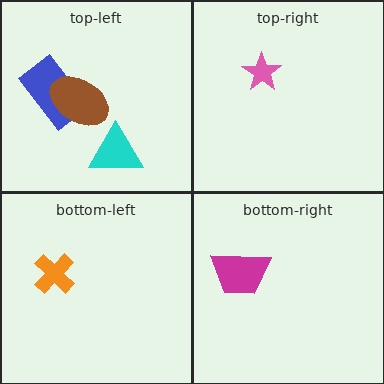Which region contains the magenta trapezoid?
The bottom-right region.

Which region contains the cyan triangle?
The top-left region.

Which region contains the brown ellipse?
The top-left region.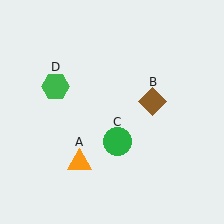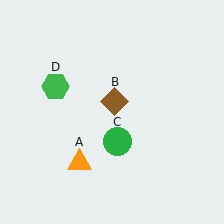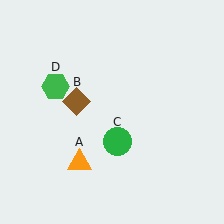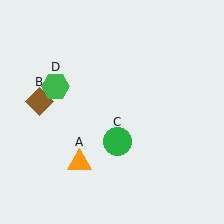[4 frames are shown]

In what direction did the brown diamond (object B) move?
The brown diamond (object B) moved left.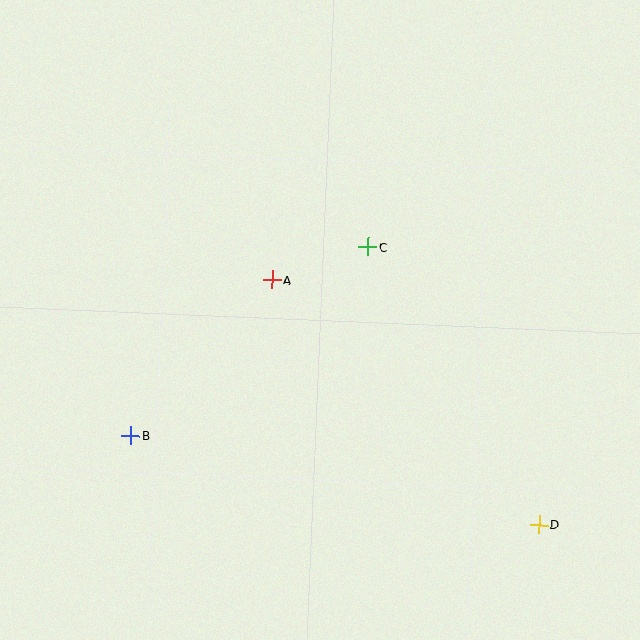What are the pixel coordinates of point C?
Point C is at (368, 247).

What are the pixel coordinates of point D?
Point D is at (539, 525).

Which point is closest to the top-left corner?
Point A is closest to the top-left corner.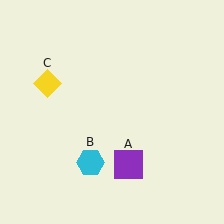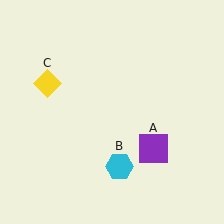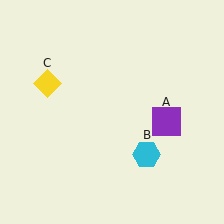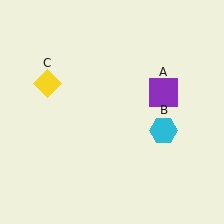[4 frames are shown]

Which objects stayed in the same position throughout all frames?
Yellow diamond (object C) remained stationary.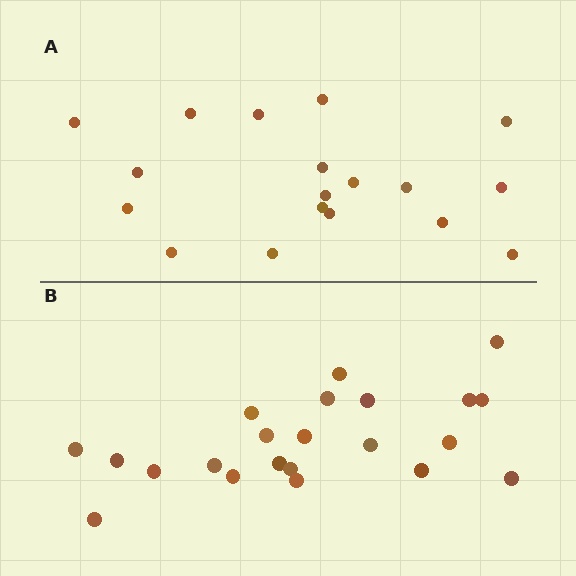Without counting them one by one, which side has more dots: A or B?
Region B (the bottom region) has more dots.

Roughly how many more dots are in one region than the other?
Region B has about 4 more dots than region A.